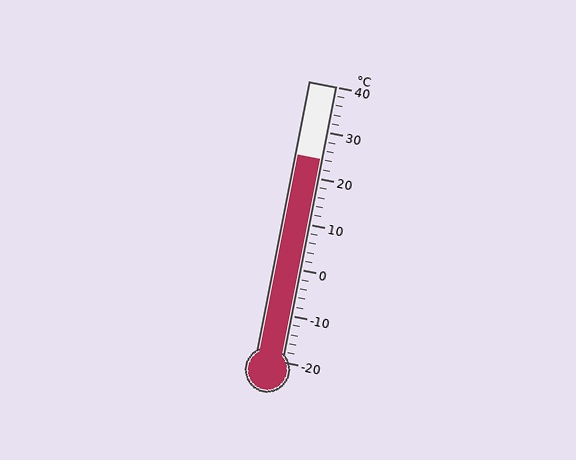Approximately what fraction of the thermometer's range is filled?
The thermometer is filled to approximately 75% of its range.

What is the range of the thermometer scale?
The thermometer scale ranges from -20°C to 40°C.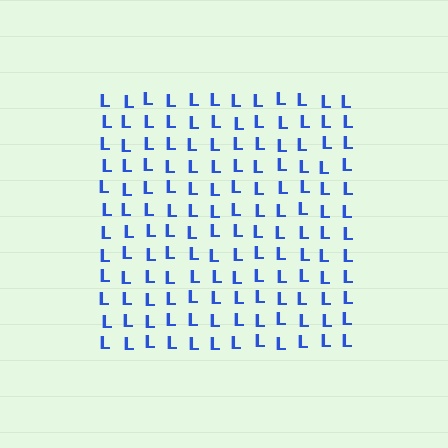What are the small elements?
The small elements are letter L's.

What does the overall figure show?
The overall figure shows a square.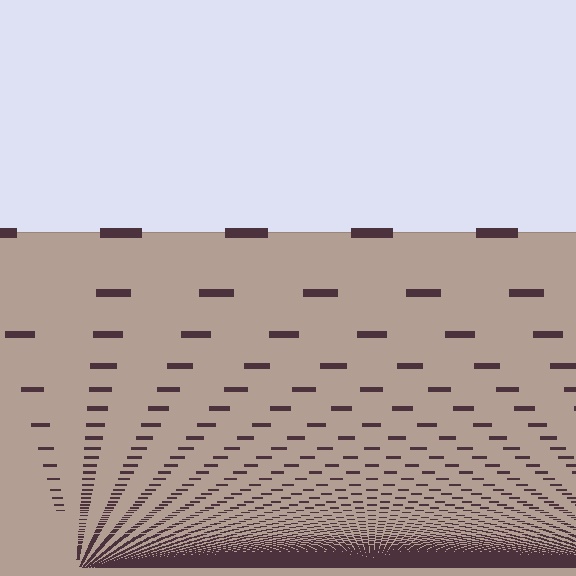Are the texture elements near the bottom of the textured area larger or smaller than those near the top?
Smaller. The gradient is inverted — elements near the bottom are smaller and denser.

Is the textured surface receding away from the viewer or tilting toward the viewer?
The surface appears to tilt toward the viewer. Texture elements get larger and sparser toward the top.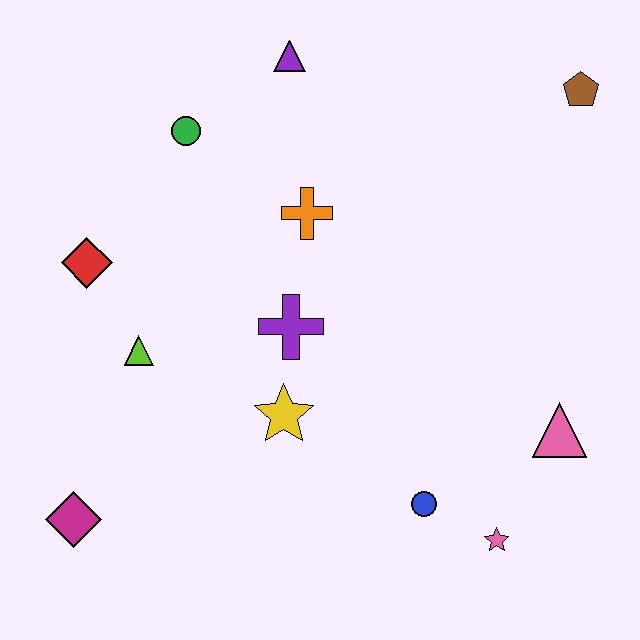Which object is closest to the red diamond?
The lime triangle is closest to the red diamond.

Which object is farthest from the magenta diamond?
The brown pentagon is farthest from the magenta diamond.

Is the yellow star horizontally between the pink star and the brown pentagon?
No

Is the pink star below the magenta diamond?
Yes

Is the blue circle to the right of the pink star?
No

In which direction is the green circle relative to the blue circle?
The green circle is above the blue circle.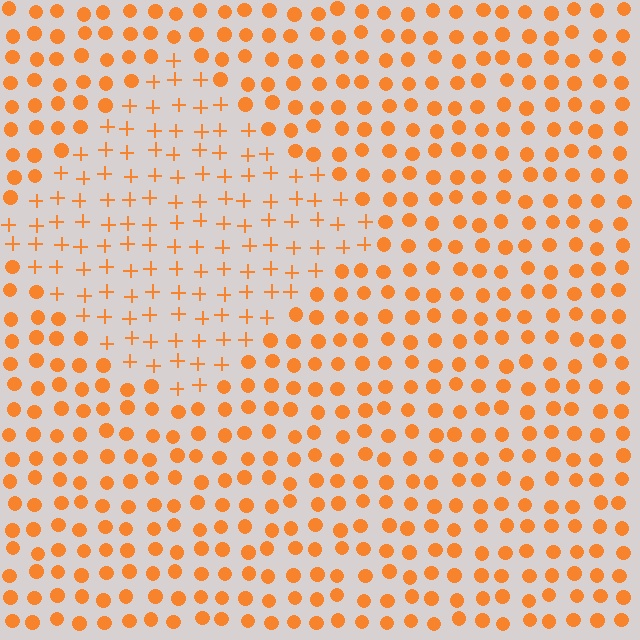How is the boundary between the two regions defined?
The boundary is defined by a change in element shape: plus signs inside vs. circles outside. All elements share the same color and spacing.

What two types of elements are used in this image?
The image uses plus signs inside the diamond region and circles outside it.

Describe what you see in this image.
The image is filled with small orange elements arranged in a uniform grid. A diamond-shaped region contains plus signs, while the surrounding area contains circles. The boundary is defined purely by the change in element shape.